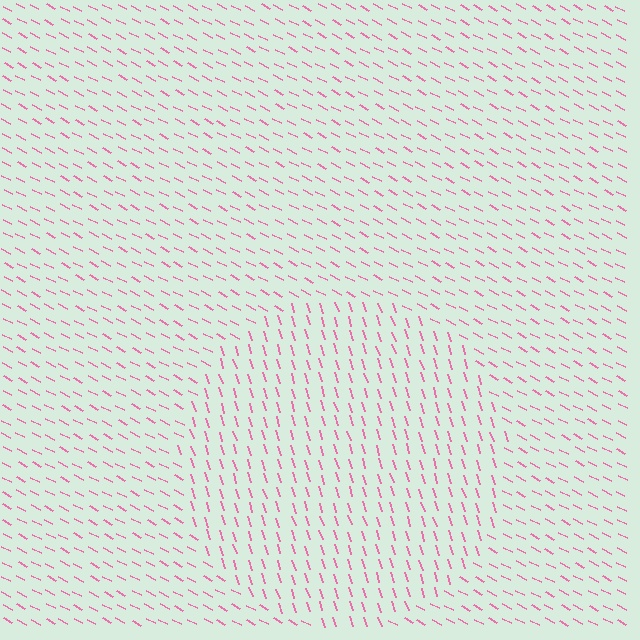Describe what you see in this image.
The image is filled with small pink line segments. A circle region in the image has lines oriented differently from the surrounding lines, creating a visible texture boundary.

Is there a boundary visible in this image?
Yes, there is a texture boundary formed by a change in line orientation.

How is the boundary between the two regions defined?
The boundary is defined purely by a change in line orientation (approximately 45 degrees difference). All lines are the same color and thickness.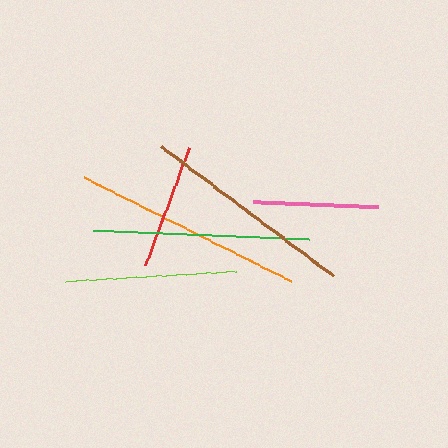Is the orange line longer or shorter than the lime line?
The orange line is longer than the lime line.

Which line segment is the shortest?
The pink line is the shortest at approximately 125 pixels.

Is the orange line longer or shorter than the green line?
The orange line is longer than the green line.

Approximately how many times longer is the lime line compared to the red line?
The lime line is approximately 1.4 times the length of the red line.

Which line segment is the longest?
The orange line is the longest at approximately 231 pixels.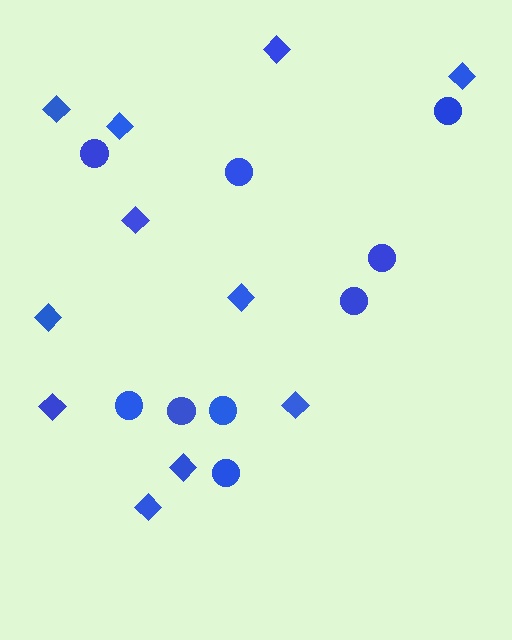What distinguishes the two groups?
There are 2 groups: one group of diamonds (11) and one group of circles (9).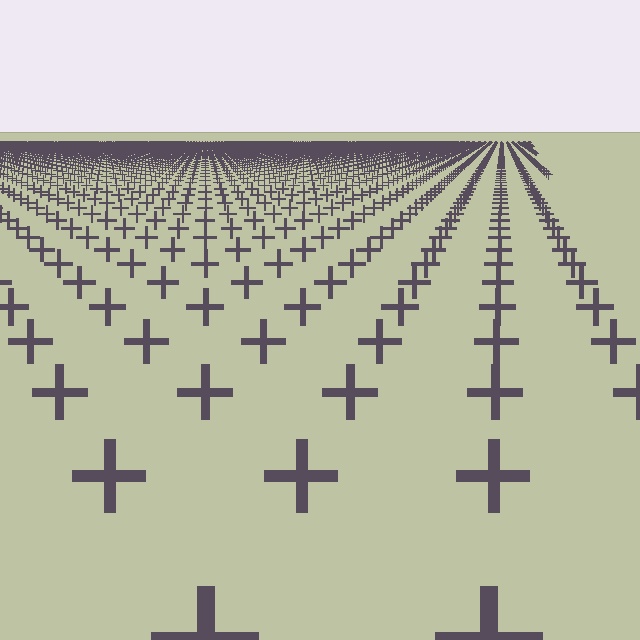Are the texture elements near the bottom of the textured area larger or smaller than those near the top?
Larger. Near the bottom, elements are closer to the viewer and appear at a bigger on-screen size.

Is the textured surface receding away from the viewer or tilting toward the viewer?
The surface is receding away from the viewer. Texture elements get smaller and denser toward the top.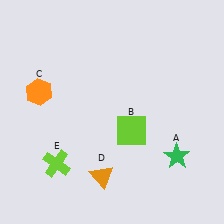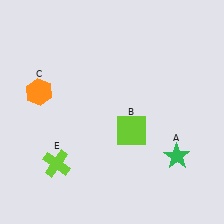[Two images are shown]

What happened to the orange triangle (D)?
The orange triangle (D) was removed in Image 2. It was in the bottom-left area of Image 1.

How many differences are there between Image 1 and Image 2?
There is 1 difference between the two images.